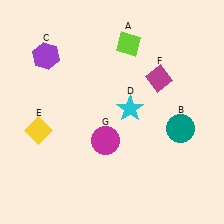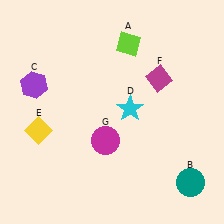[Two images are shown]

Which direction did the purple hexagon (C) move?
The purple hexagon (C) moved down.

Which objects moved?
The objects that moved are: the teal circle (B), the purple hexagon (C).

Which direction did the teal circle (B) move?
The teal circle (B) moved down.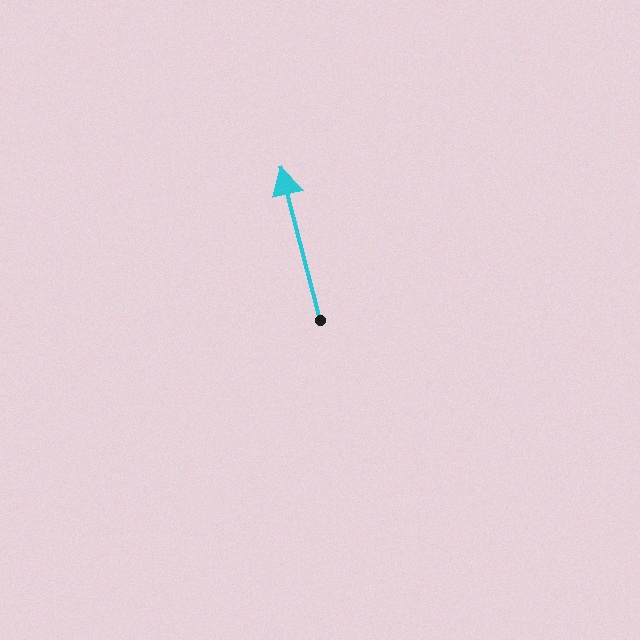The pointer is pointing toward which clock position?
Roughly 12 o'clock.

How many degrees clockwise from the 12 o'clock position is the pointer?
Approximately 346 degrees.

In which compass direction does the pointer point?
North.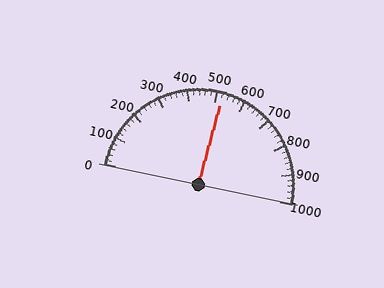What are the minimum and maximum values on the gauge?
The gauge ranges from 0 to 1000.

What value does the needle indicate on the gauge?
The needle indicates approximately 520.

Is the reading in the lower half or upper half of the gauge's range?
The reading is in the upper half of the range (0 to 1000).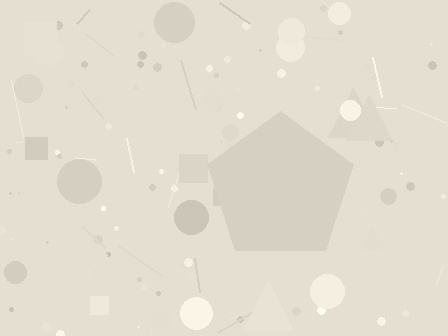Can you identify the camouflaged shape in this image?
The camouflaged shape is a pentagon.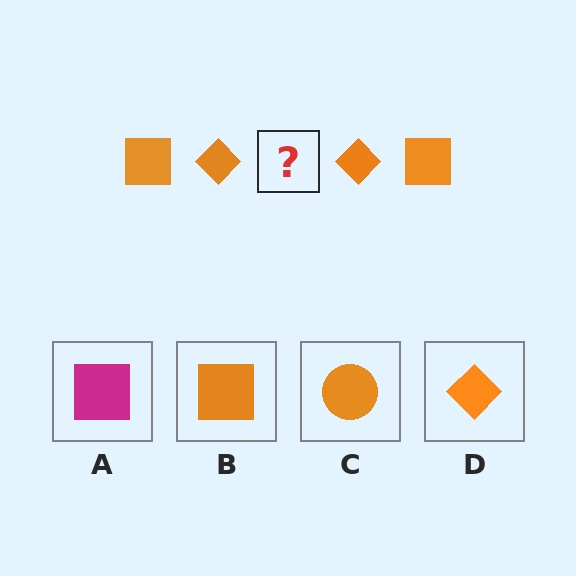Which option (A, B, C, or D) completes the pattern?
B.